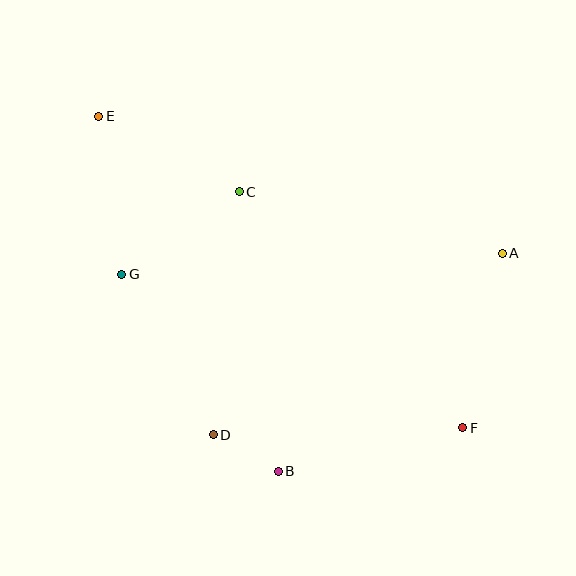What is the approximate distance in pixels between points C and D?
The distance between C and D is approximately 244 pixels.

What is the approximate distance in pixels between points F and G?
The distance between F and G is approximately 374 pixels.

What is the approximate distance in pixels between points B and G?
The distance between B and G is approximately 251 pixels.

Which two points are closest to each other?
Points B and D are closest to each other.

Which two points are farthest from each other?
Points E and F are farthest from each other.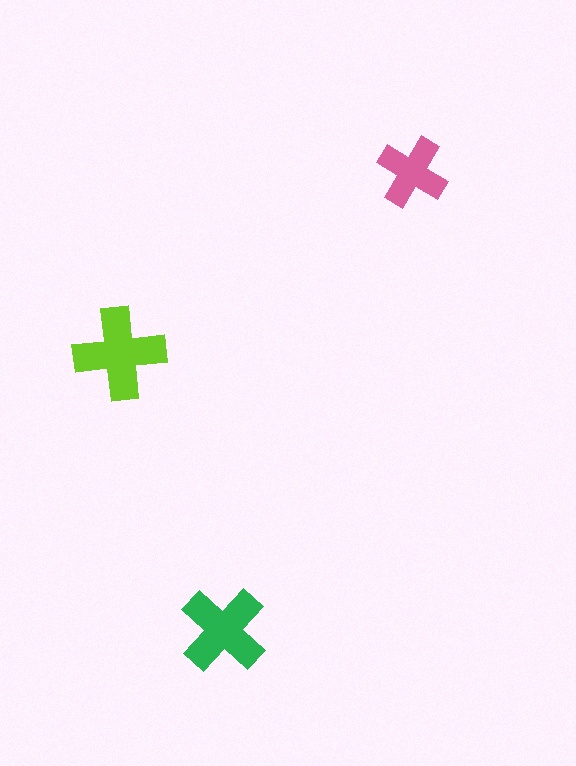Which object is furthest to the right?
The pink cross is rightmost.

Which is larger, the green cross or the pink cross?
The green one.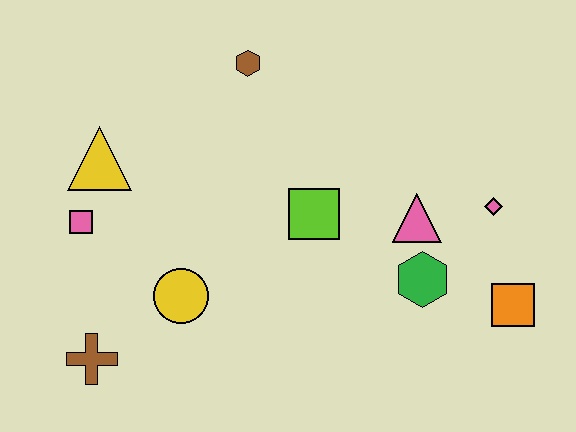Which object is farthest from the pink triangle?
The brown cross is farthest from the pink triangle.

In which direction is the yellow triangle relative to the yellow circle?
The yellow triangle is above the yellow circle.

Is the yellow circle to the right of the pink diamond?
No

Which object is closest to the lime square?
The pink triangle is closest to the lime square.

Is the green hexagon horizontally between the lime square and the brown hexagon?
No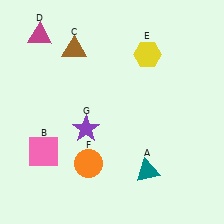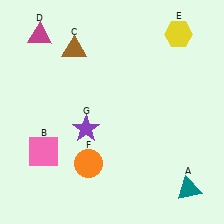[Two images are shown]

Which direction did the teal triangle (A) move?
The teal triangle (A) moved right.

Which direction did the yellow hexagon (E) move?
The yellow hexagon (E) moved right.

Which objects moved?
The objects that moved are: the teal triangle (A), the yellow hexagon (E).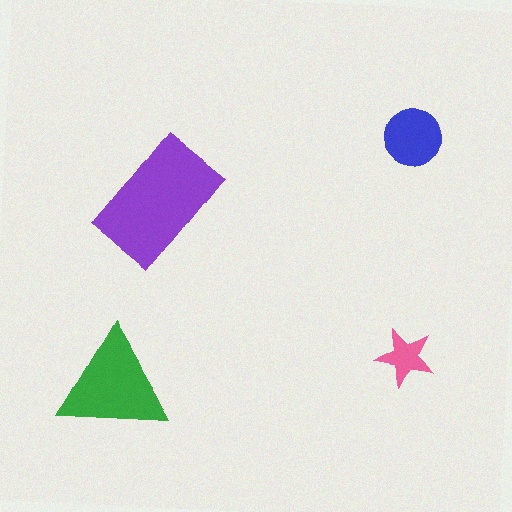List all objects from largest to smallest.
The purple rectangle, the green triangle, the blue circle, the pink star.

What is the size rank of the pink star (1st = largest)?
4th.